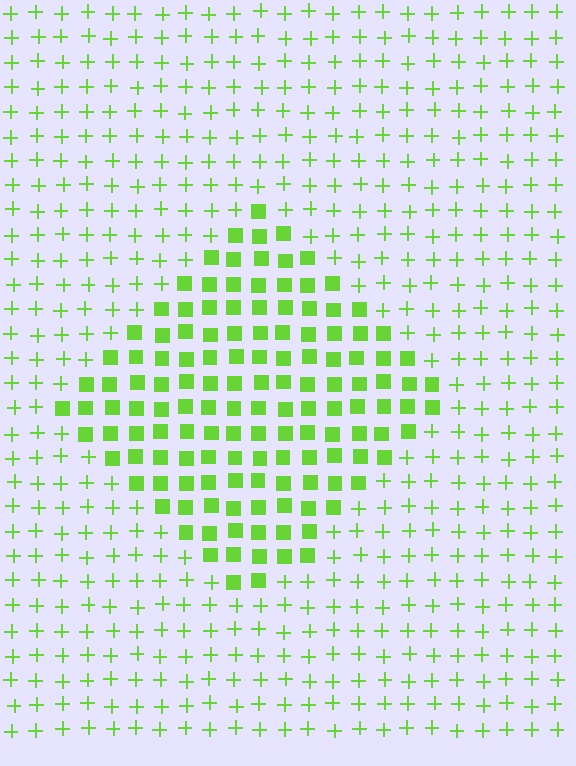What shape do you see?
I see a diamond.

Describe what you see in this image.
The image is filled with small lime elements arranged in a uniform grid. A diamond-shaped region contains squares, while the surrounding area contains plus signs. The boundary is defined purely by the change in element shape.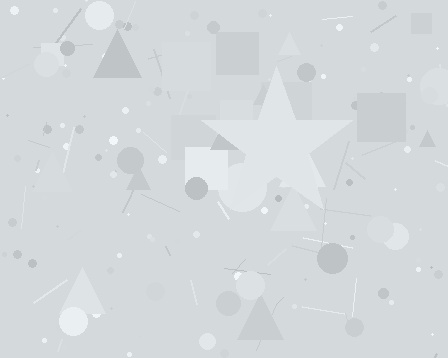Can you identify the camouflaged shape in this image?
The camouflaged shape is a star.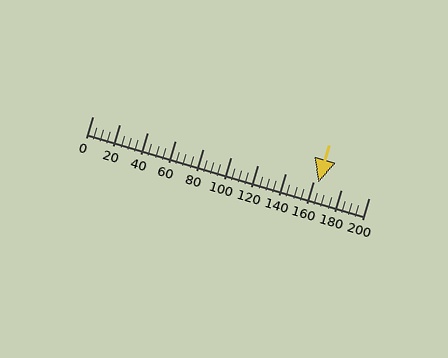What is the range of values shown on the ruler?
The ruler shows values from 0 to 200.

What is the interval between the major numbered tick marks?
The major tick marks are spaced 20 units apart.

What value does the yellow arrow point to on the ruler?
The yellow arrow points to approximately 164.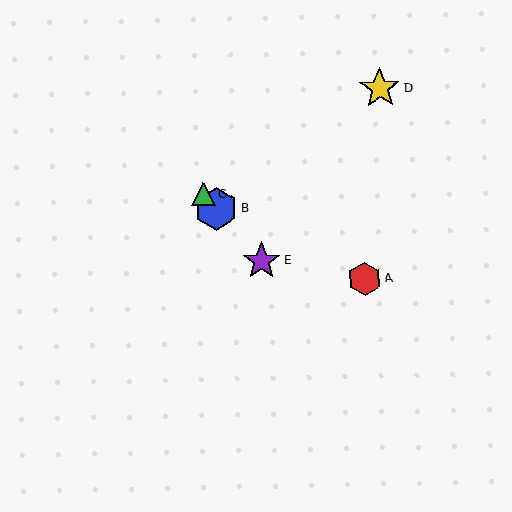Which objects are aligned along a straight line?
Objects B, C, E are aligned along a straight line.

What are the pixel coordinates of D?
Object D is at (380, 88).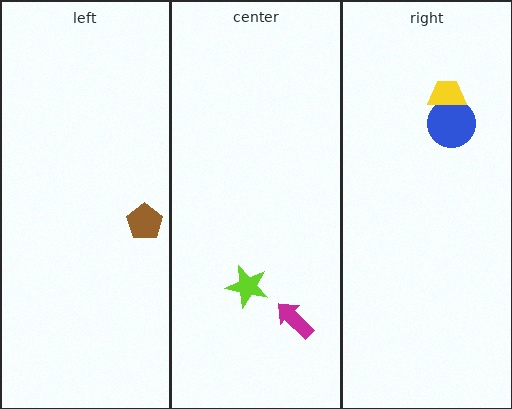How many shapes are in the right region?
2.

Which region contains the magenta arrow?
The center region.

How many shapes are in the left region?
1.